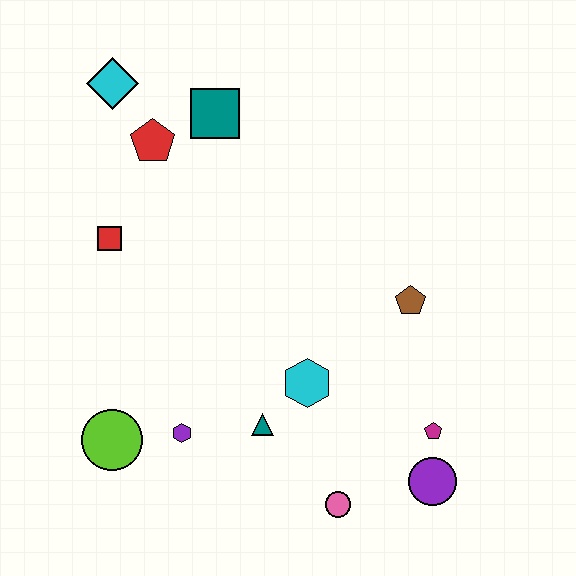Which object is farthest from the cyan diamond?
The purple circle is farthest from the cyan diamond.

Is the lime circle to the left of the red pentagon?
Yes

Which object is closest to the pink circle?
The purple circle is closest to the pink circle.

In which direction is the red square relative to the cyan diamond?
The red square is below the cyan diamond.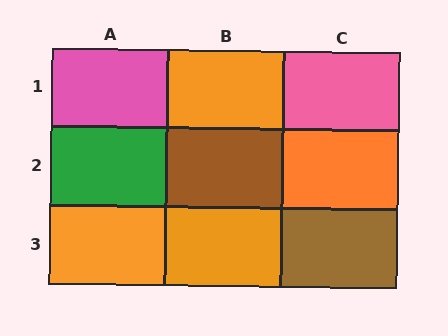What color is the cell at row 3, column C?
Brown.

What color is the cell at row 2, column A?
Green.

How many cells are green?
1 cell is green.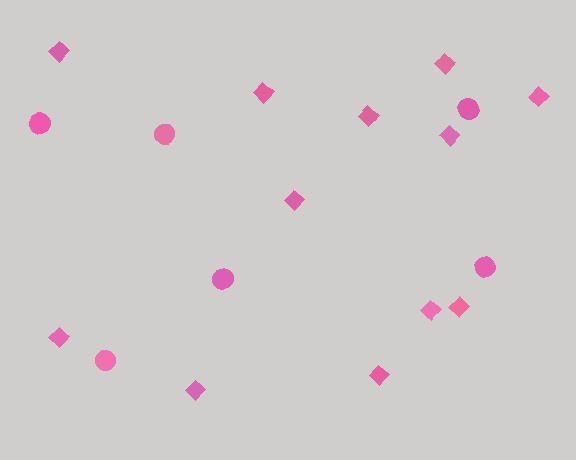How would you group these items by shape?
There are 2 groups: one group of circles (6) and one group of diamonds (12).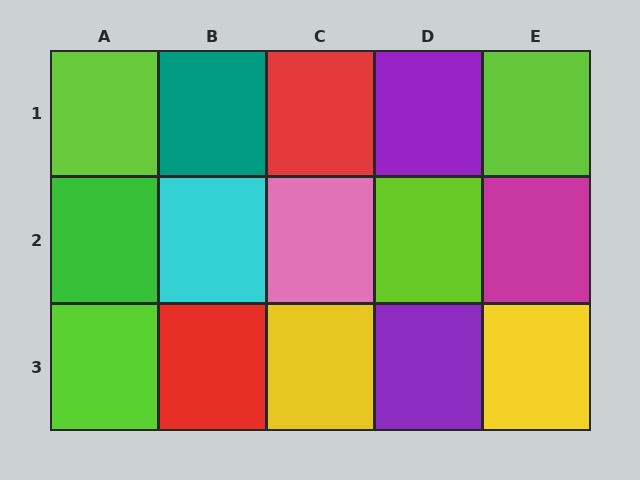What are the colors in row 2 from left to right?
Green, cyan, pink, lime, magenta.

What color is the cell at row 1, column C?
Red.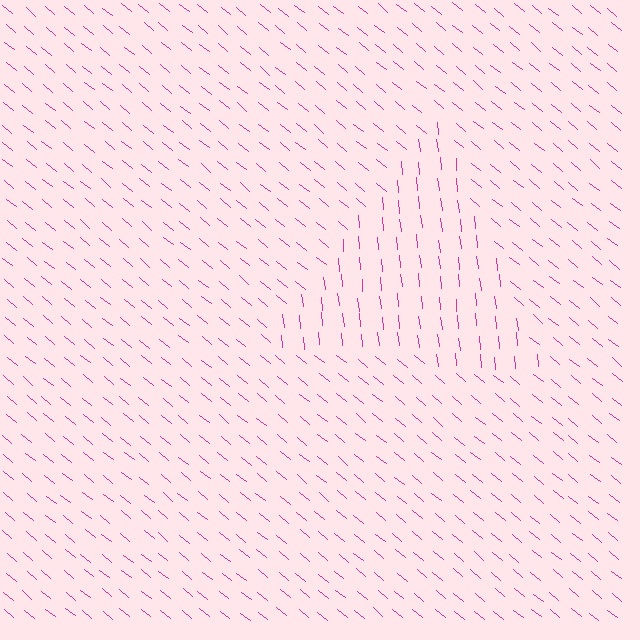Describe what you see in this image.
The image is filled with small magenta line segments. A triangle region in the image has lines oriented differently from the surrounding lines, creating a visible texture boundary.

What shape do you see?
I see a triangle.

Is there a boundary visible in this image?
Yes, there is a texture boundary formed by a change in line orientation.